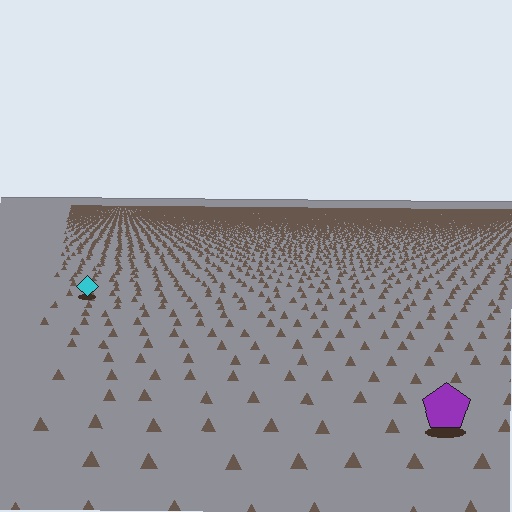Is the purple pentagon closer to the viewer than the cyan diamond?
Yes. The purple pentagon is closer — you can tell from the texture gradient: the ground texture is coarser near it.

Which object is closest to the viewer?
The purple pentagon is closest. The texture marks near it are larger and more spread out.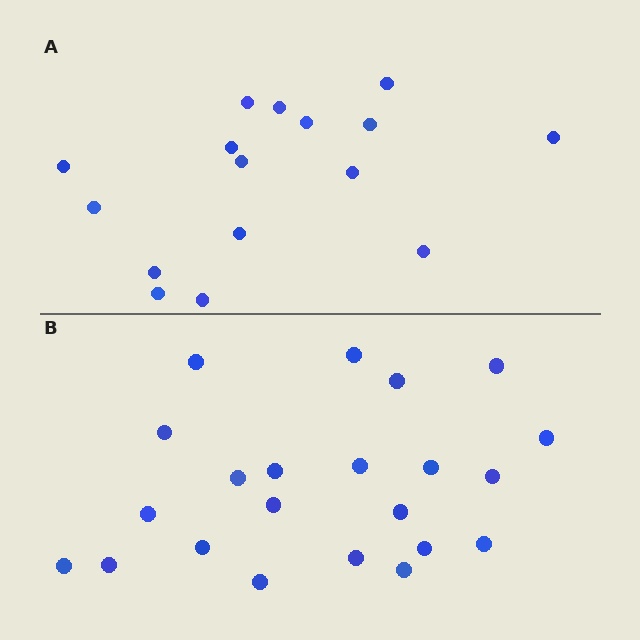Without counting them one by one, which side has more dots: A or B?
Region B (the bottom region) has more dots.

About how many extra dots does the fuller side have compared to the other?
Region B has about 6 more dots than region A.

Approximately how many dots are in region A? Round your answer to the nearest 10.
About 20 dots. (The exact count is 16, which rounds to 20.)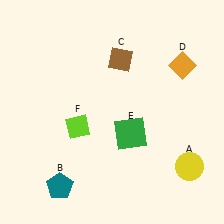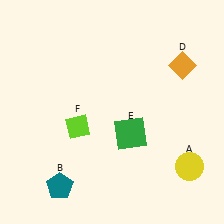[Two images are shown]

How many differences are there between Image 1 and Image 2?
There is 1 difference between the two images.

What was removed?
The brown diamond (C) was removed in Image 2.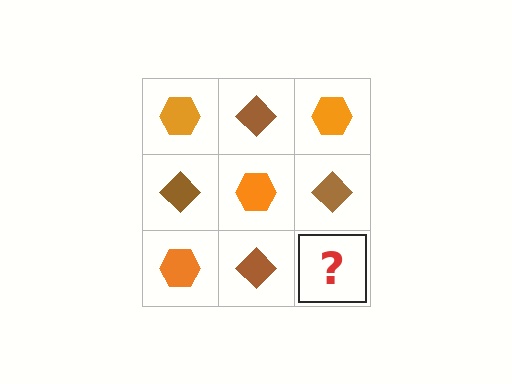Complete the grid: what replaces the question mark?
The question mark should be replaced with an orange hexagon.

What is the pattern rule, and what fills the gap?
The rule is that it alternates orange hexagon and brown diamond in a checkerboard pattern. The gap should be filled with an orange hexagon.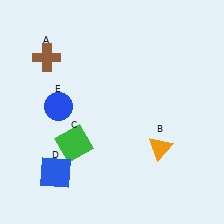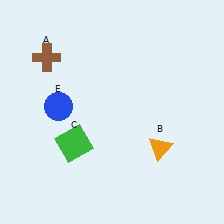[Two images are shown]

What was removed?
The blue square (D) was removed in Image 2.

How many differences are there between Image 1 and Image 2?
There is 1 difference between the two images.